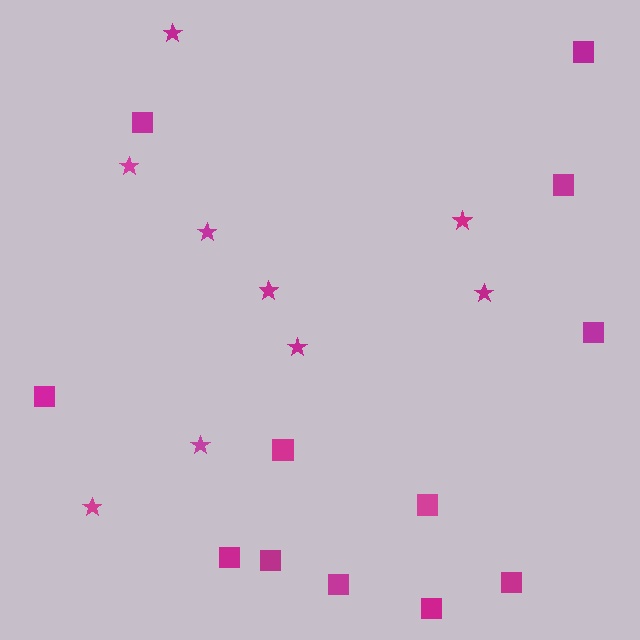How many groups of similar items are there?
There are 2 groups: one group of squares (12) and one group of stars (9).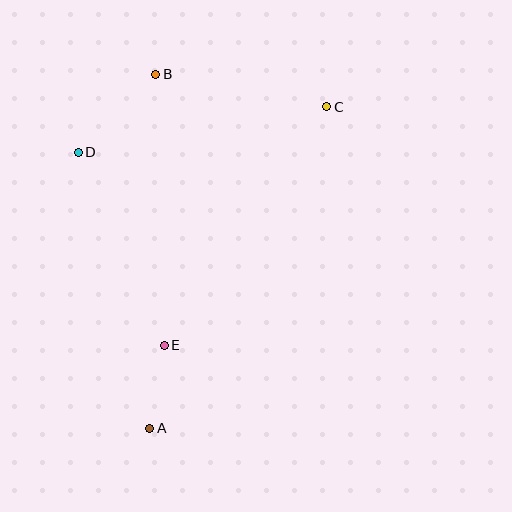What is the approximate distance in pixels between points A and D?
The distance between A and D is approximately 285 pixels.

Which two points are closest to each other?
Points A and E are closest to each other.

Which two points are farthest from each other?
Points A and C are farthest from each other.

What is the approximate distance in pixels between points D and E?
The distance between D and E is approximately 212 pixels.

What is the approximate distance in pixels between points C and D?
The distance between C and D is approximately 253 pixels.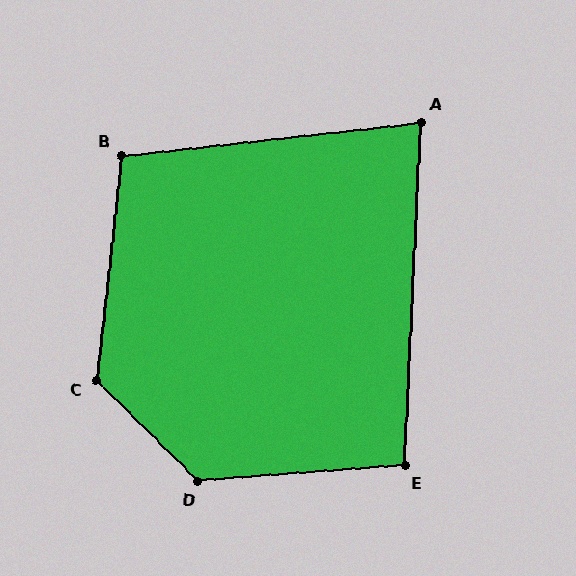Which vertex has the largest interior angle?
D, at approximately 131 degrees.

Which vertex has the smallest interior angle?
A, at approximately 81 degrees.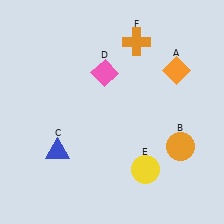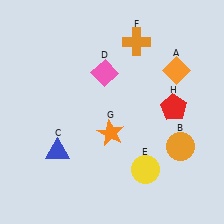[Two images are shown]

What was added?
An orange star (G), a red pentagon (H) were added in Image 2.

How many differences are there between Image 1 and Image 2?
There are 2 differences between the two images.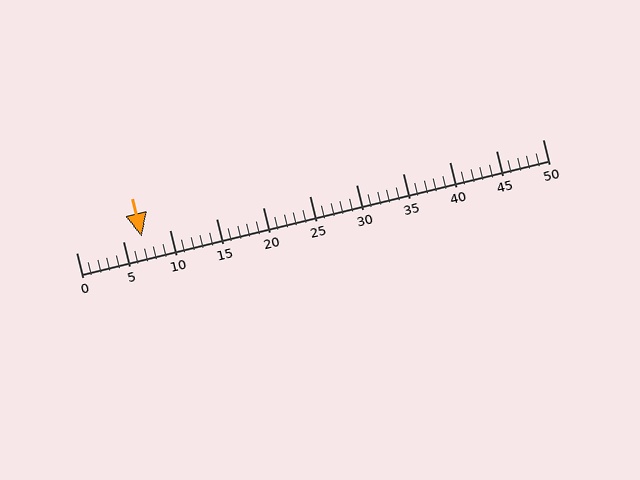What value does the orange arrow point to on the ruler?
The orange arrow points to approximately 7.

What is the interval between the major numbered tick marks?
The major tick marks are spaced 5 units apart.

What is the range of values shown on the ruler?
The ruler shows values from 0 to 50.